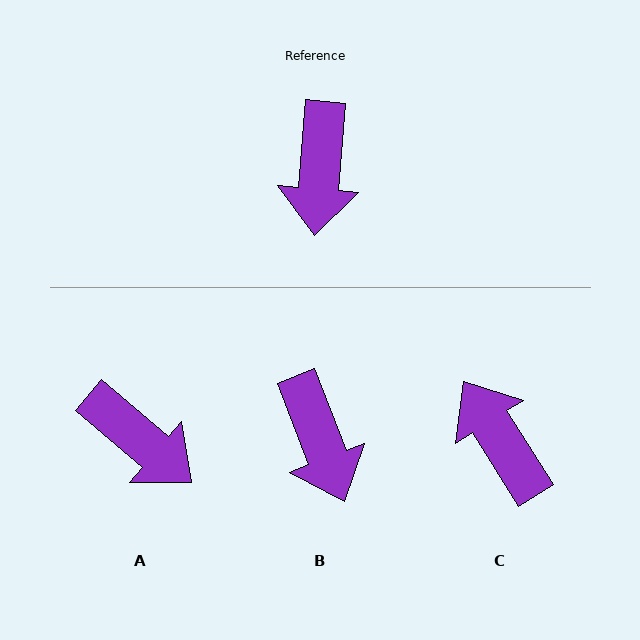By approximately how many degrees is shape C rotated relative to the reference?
Approximately 143 degrees clockwise.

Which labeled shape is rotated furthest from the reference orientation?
C, about 143 degrees away.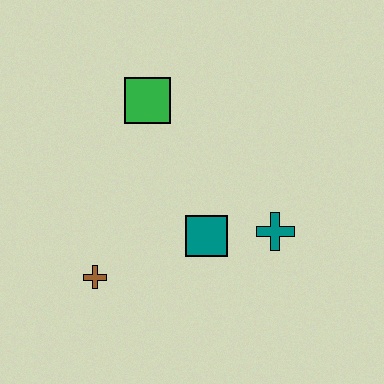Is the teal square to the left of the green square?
No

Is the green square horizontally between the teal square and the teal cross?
No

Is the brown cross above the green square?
No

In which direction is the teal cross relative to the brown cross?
The teal cross is to the right of the brown cross.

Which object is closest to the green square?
The teal square is closest to the green square.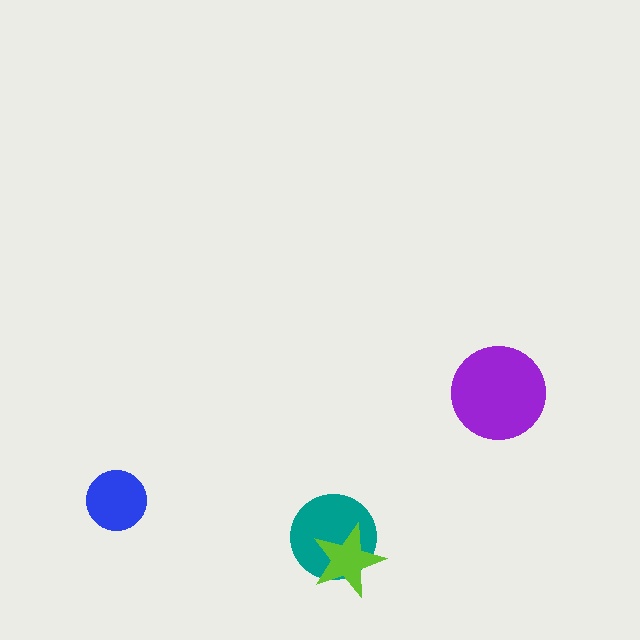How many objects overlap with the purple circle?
0 objects overlap with the purple circle.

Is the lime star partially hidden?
No, no other shape covers it.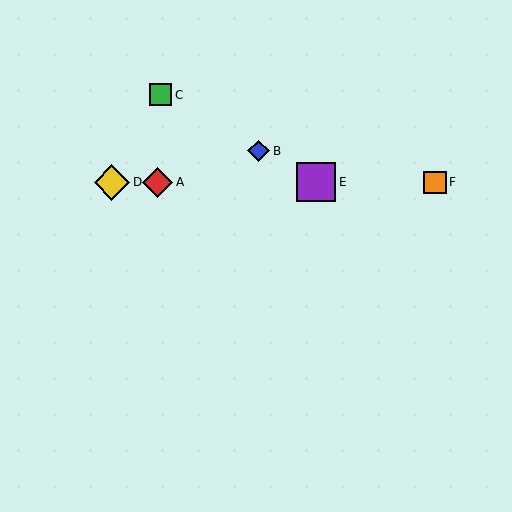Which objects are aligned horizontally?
Objects A, D, E, F are aligned horizontally.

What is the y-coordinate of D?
Object D is at y≈182.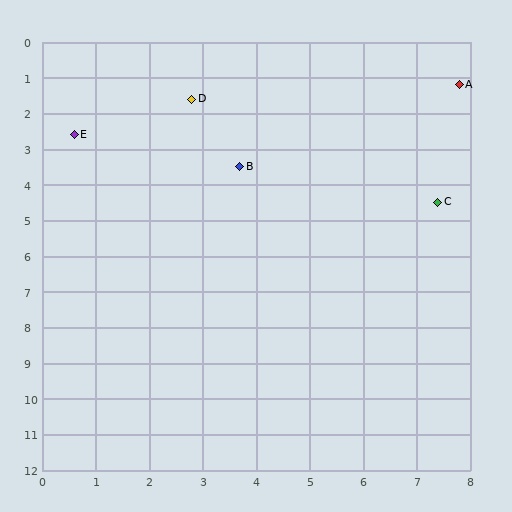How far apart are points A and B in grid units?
Points A and B are about 4.7 grid units apart.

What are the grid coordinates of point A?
Point A is at approximately (7.8, 1.2).